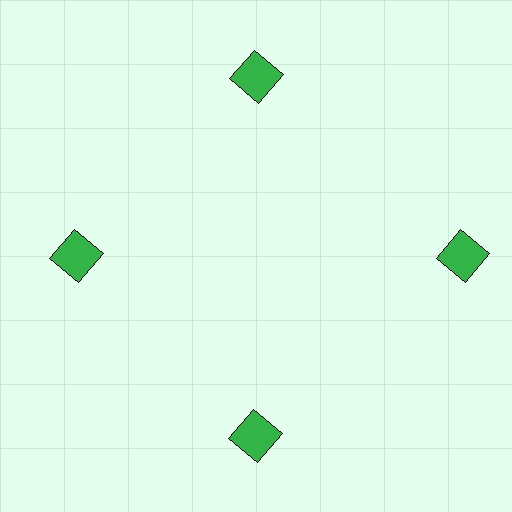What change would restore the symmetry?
The symmetry would be restored by moving it inward, back onto the ring so that all 4 squares sit at equal angles and equal distance from the center.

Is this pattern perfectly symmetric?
No. The 4 green squares are arranged in a ring, but one element near the 3 o'clock position is pushed outward from the center, breaking the 4-fold rotational symmetry.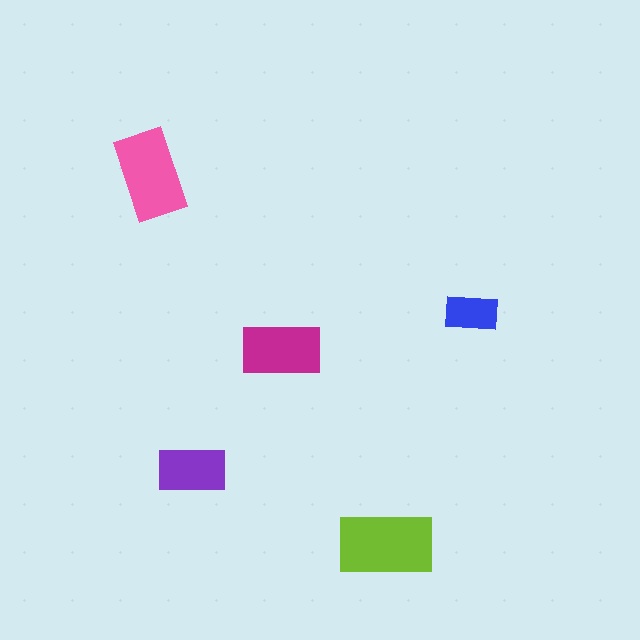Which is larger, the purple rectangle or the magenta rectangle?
The magenta one.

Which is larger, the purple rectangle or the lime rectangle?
The lime one.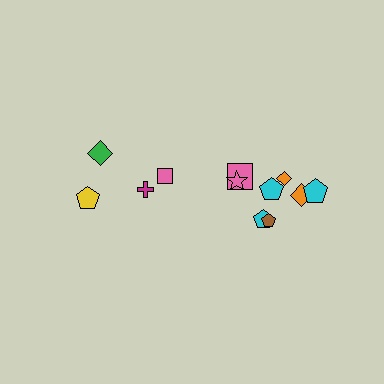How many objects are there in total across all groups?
There are 12 objects.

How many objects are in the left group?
There are 4 objects.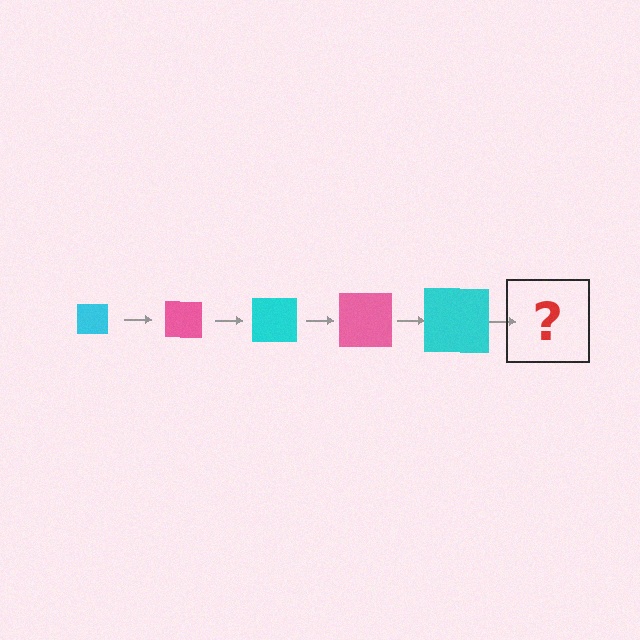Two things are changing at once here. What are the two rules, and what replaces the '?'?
The two rules are that the square grows larger each step and the color cycles through cyan and pink. The '?' should be a pink square, larger than the previous one.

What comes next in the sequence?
The next element should be a pink square, larger than the previous one.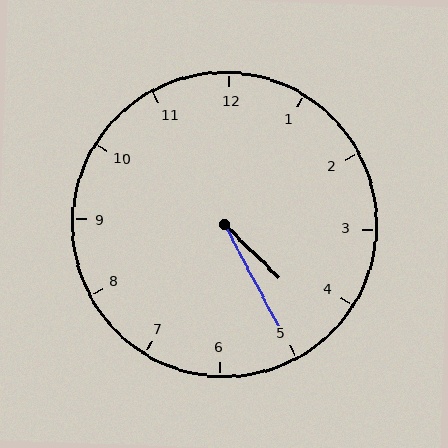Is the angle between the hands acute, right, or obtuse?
It is acute.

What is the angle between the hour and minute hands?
Approximately 18 degrees.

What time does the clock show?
4:25.